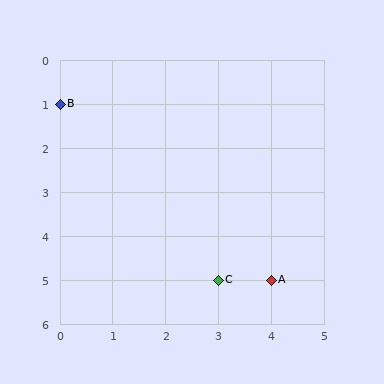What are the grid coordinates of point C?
Point C is at grid coordinates (3, 5).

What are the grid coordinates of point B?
Point B is at grid coordinates (0, 1).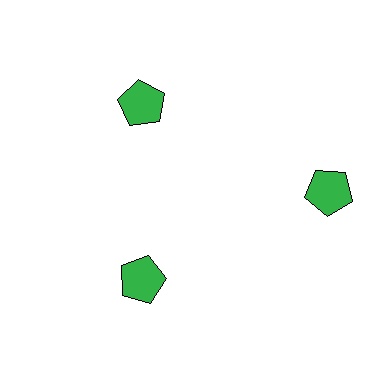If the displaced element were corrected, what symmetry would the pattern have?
It would have 3-fold rotational symmetry — the pattern would map onto itself every 120 degrees.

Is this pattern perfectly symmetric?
No. The 3 green pentagons are arranged in a ring, but one element near the 3 o'clock position is pushed outward from the center, breaking the 3-fold rotational symmetry.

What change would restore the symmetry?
The symmetry would be restored by moving it inward, back onto the ring so that all 3 pentagons sit at equal angles and equal distance from the center.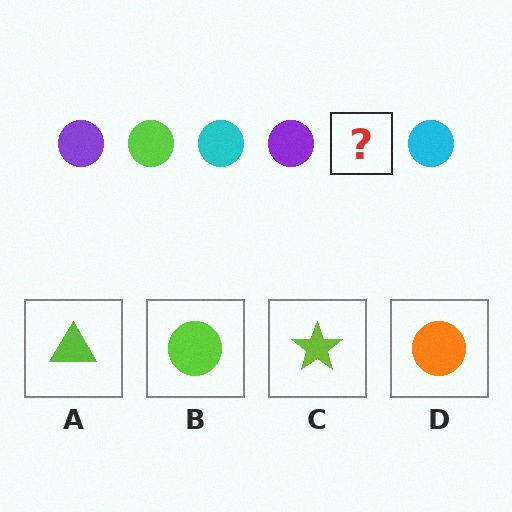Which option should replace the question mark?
Option B.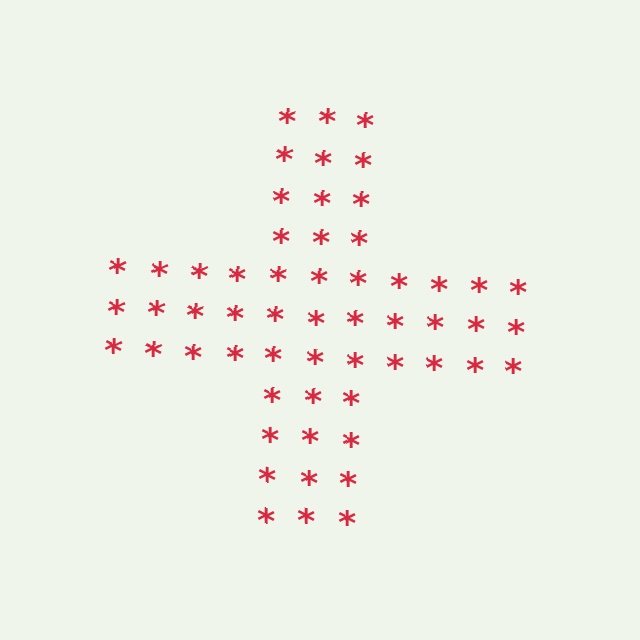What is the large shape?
The large shape is a cross.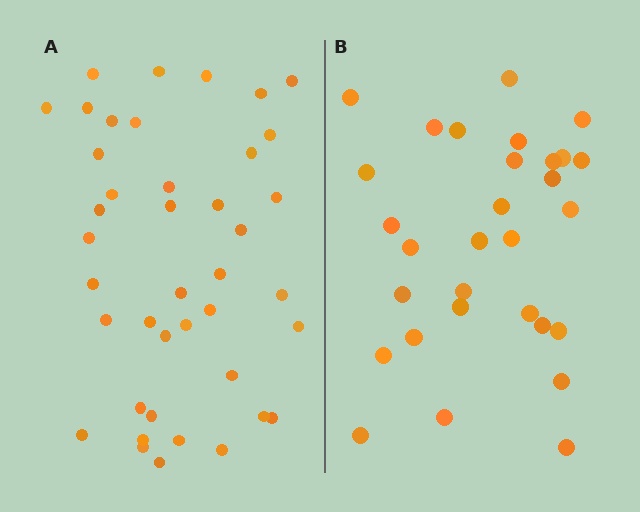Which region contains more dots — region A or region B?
Region A (the left region) has more dots.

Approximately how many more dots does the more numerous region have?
Region A has roughly 12 or so more dots than region B.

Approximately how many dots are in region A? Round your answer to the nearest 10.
About 40 dots. (The exact count is 41, which rounds to 40.)